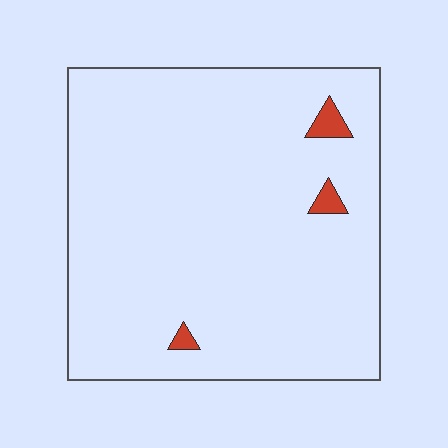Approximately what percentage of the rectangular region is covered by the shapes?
Approximately 0%.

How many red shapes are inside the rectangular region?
3.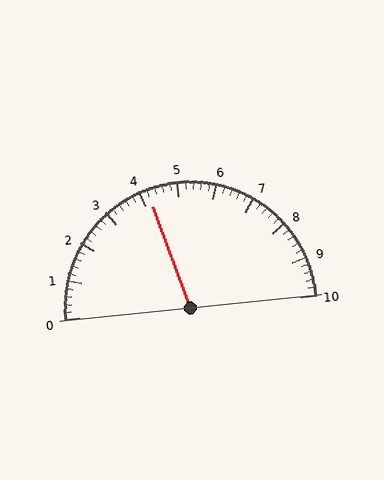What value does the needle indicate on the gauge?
The needle indicates approximately 4.2.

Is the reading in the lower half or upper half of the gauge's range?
The reading is in the lower half of the range (0 to 10).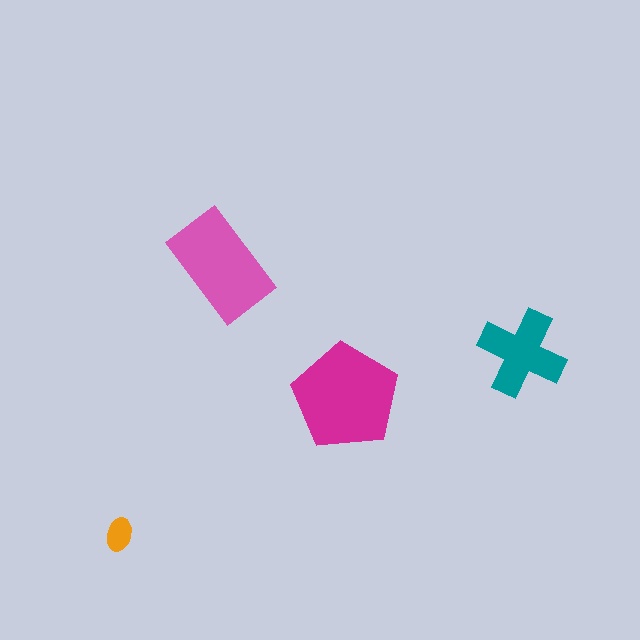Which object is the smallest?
The orange ellipse.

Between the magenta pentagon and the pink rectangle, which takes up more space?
The magenta pentagon.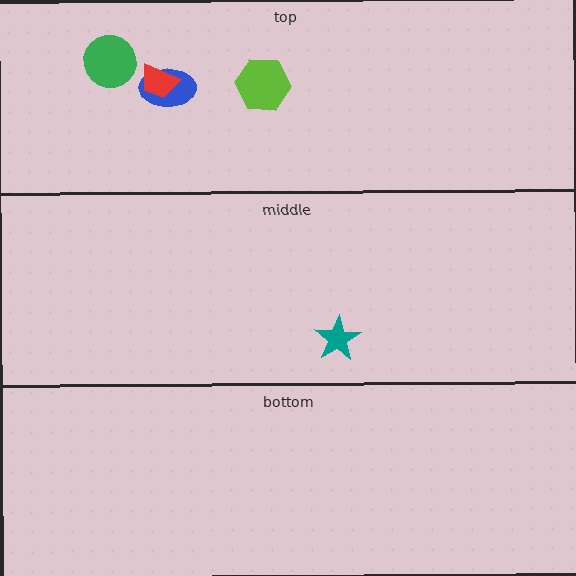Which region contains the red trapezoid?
The top region.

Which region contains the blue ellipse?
The top region.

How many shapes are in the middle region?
1.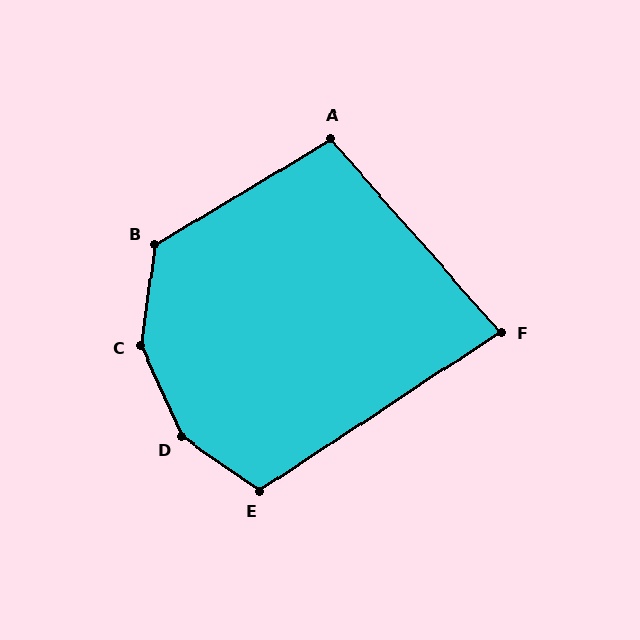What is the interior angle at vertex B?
Approximately 129 degrees (obtuse).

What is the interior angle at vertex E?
Approximately 112 degrees (obtuse).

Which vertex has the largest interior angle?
D, at approximately 149 degrees.